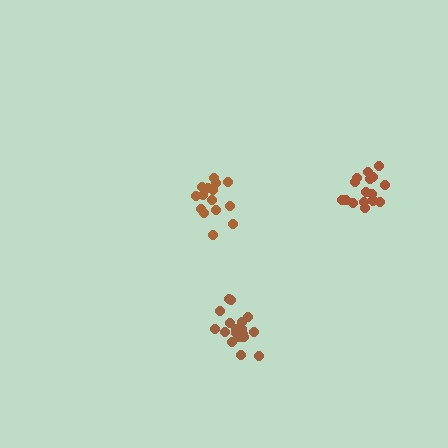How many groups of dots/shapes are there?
There are 3 groups.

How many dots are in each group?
Group 1: 21 dots, Group 2: 15 dots, Group 3: 17 dots (53 total).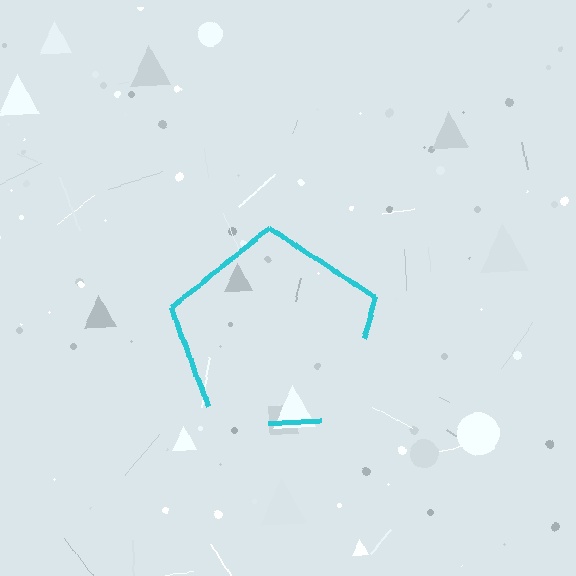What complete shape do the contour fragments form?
The contour fragments form a pentagon.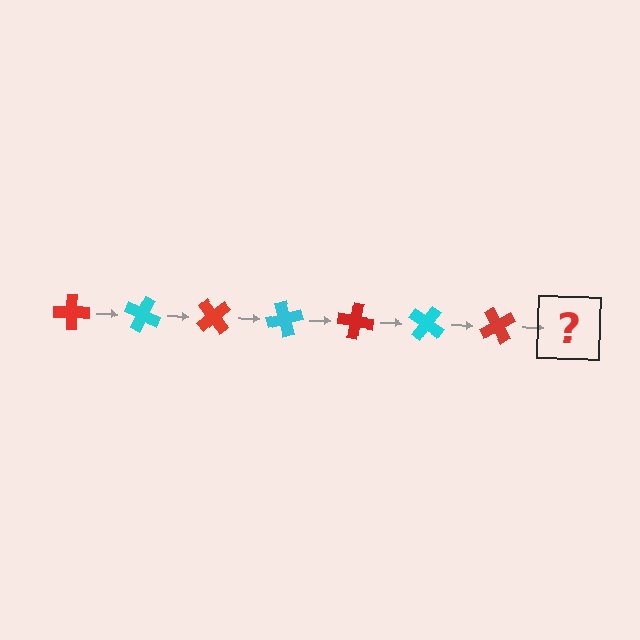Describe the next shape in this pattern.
It should be a cyan cross, rotated 175 degrees from the start.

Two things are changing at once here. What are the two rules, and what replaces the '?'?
The two rules are that it rotates 25 degrees each step and the color cycles through red and cyan. The '?' should be a cyan cross, rotated 175 degrees from the start.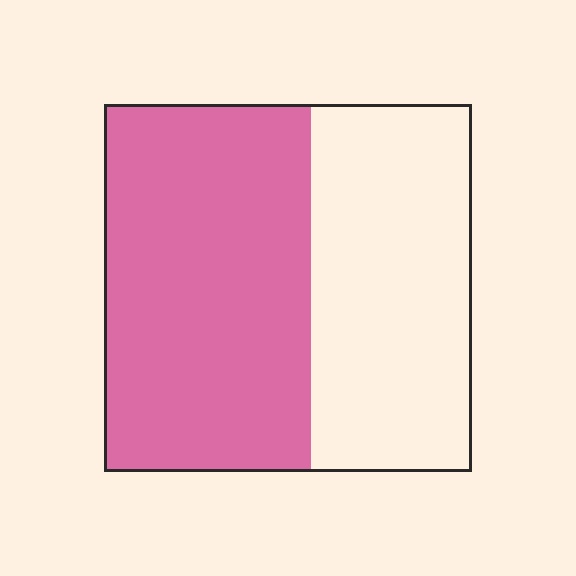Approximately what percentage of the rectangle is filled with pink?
Approximately 55%.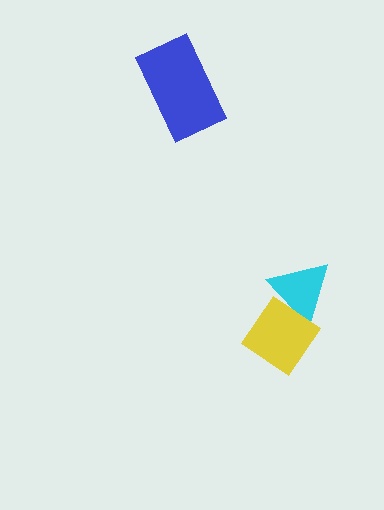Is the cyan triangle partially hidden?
Yes, it is partially covered by another shape.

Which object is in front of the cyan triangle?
The yellow diamond is in front of the cyan triangle.